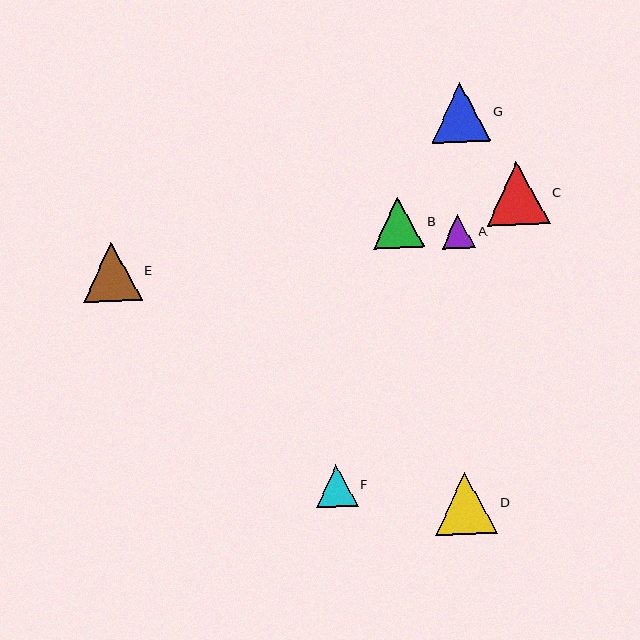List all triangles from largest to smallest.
From largest to smallest: C, D, G, E, B, F, A.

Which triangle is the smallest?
Triangle A is the smallest with a size of approximately 34 pixels.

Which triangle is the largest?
Triangle C is the largest with a size of approximately 63 pixels.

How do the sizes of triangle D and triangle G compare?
Triangle D and triangle G are approximately the same size.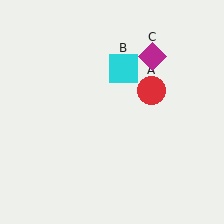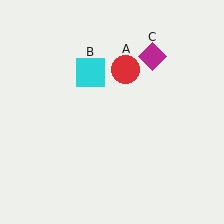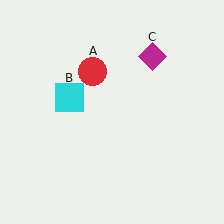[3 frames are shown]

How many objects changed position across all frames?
2 objects changed position: red circle (object A), cyan square (object B).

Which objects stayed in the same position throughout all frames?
Magenta diamond (object C) remained stationary.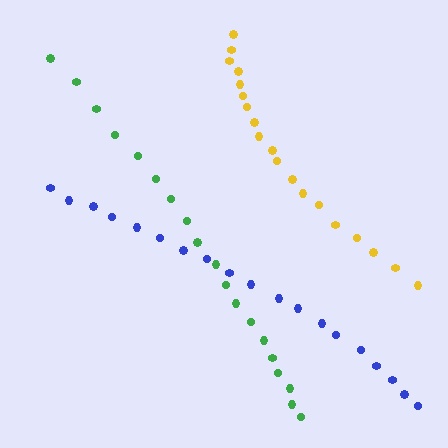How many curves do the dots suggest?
There are 3 distinct paths.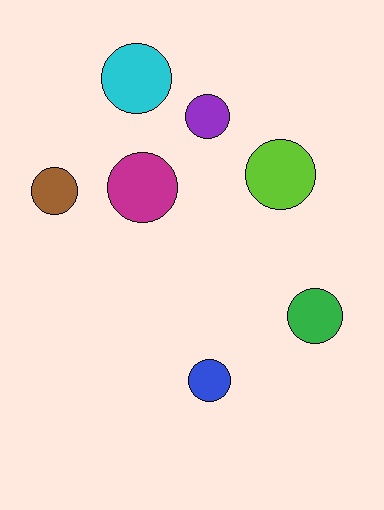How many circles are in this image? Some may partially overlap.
There are 7 circles.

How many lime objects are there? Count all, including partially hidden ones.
There is 1 lime object.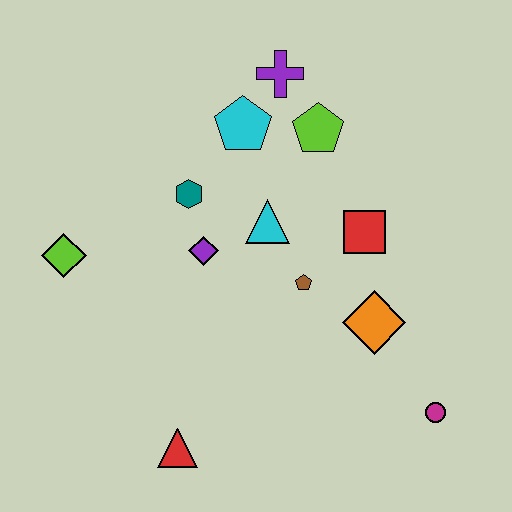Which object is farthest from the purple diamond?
The magenta circle is farthest from the purple diamond.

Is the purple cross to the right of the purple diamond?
Yes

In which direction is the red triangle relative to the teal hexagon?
The red triangle is below the teal hexagon.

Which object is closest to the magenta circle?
The orange diamond is closest to the magenta circle.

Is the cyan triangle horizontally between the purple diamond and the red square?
Yes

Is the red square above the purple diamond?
Yes